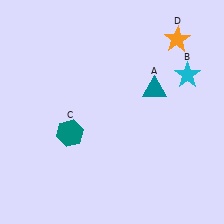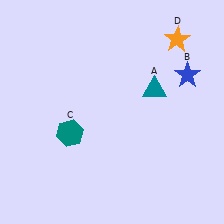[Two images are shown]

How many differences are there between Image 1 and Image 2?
There is 1 difference between the two images.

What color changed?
The star (B) changed from cyan in Image 1 to blue in Image 2.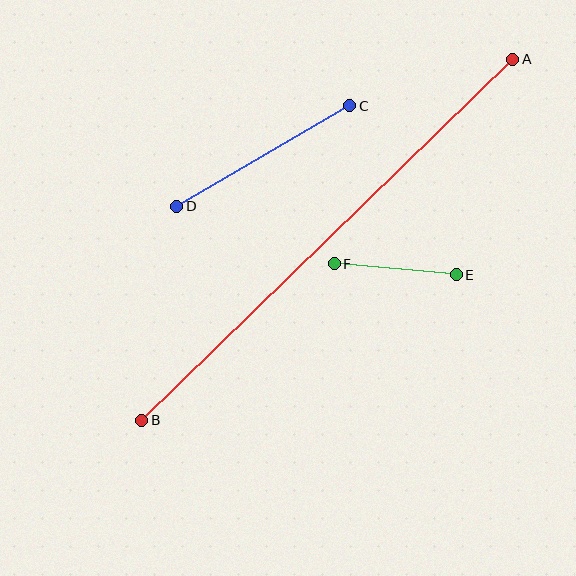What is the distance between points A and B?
The distance is approximately 518 pixels.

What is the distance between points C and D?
The distance is approximately 200 pixels.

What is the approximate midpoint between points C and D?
The midpoint is at approximately (263, 156) pixels.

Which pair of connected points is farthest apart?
Points A and B are farthest apart.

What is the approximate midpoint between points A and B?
The midpoint is at approximately (327, 240) pixels.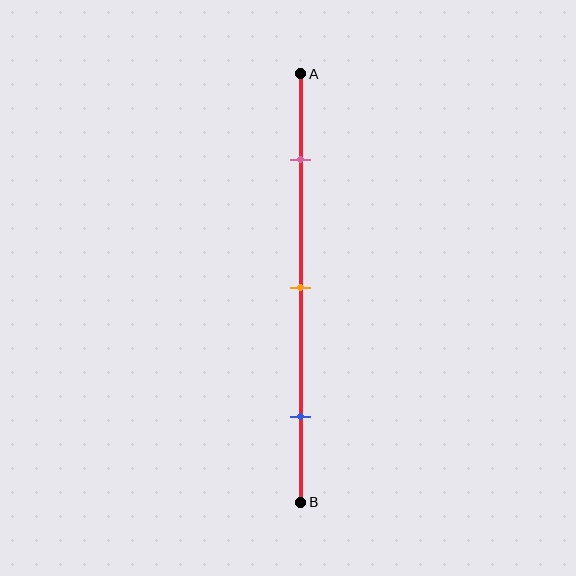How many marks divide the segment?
There are 3 marks dividing the segment.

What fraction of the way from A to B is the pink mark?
The pink mark is approximately 20% (0.2) of the way from A to B.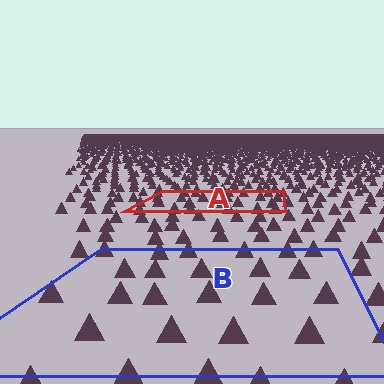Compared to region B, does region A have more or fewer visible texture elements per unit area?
Region A has more texture elements per unit area — they are packed more densely because it is farther away.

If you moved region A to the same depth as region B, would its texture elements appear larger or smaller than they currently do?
They would appear larger. At a closer depth, the same texture elements are projected at a bigger on-screen size.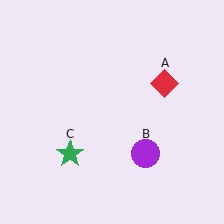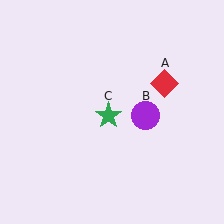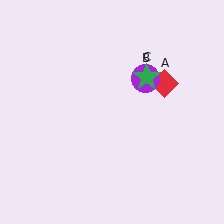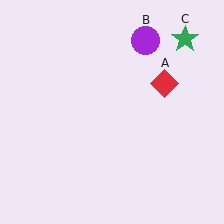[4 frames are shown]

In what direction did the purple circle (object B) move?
The purple circle (object B) moved up.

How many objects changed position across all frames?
2 objects changed position: purple circle (object B), green star (object C).